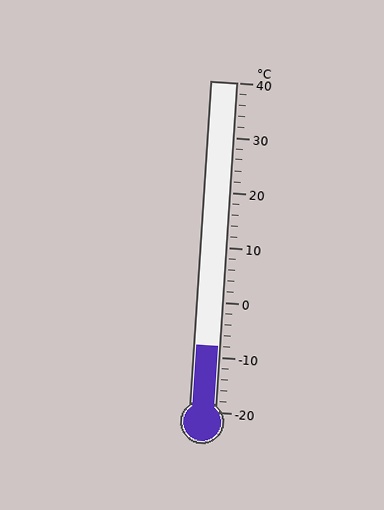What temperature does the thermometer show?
The thermometer shows approximately -8°C.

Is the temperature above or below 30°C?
The temperature is below 30°C.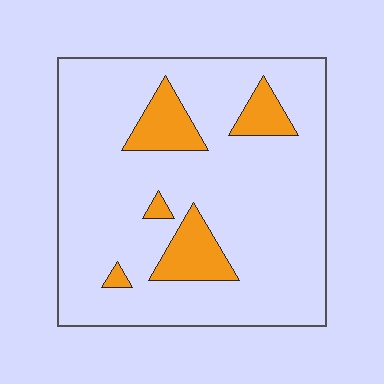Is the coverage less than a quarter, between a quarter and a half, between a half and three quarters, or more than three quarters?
Less than a quarter.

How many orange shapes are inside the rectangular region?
5.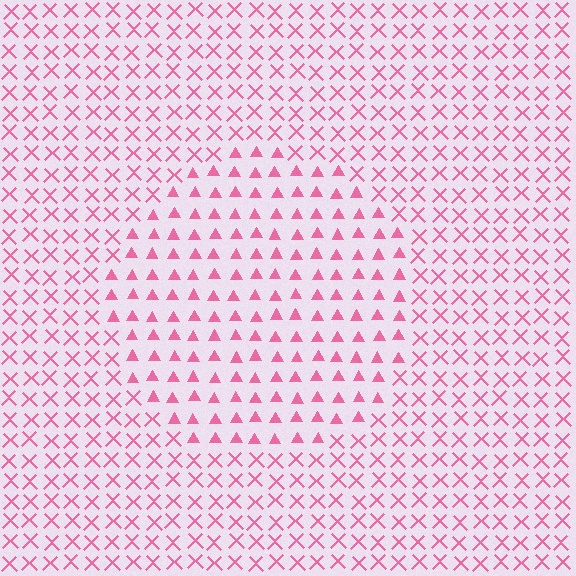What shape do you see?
I see a circle.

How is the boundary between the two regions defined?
The boundary is defined by a change in element shape: triangles inside vs. X marks outside. All elements share the same color and spacing.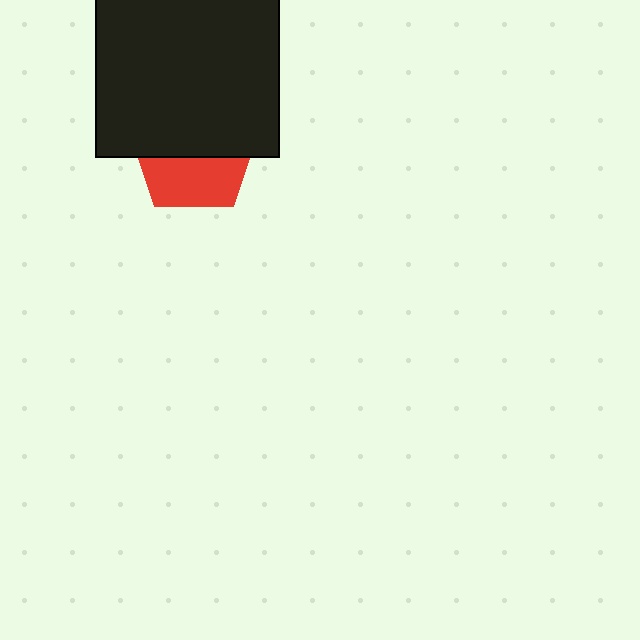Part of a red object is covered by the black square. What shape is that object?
It is a pentagon.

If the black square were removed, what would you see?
You would see the complete red pentagon.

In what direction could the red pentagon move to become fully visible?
The red pentagon could move down. That would shift it out from behind the black square entirely.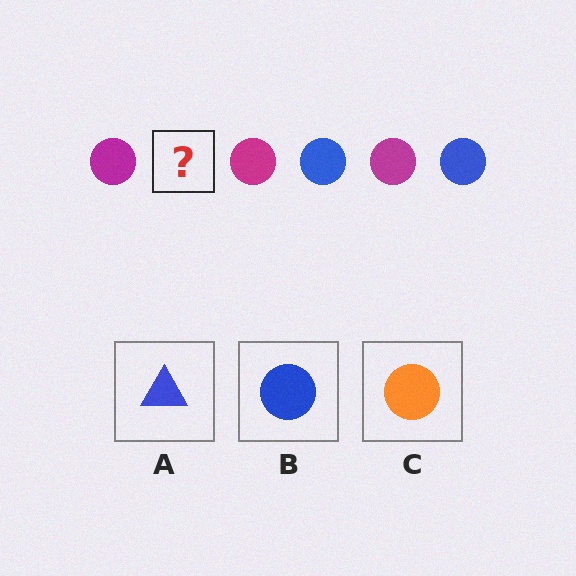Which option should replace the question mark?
Option B.